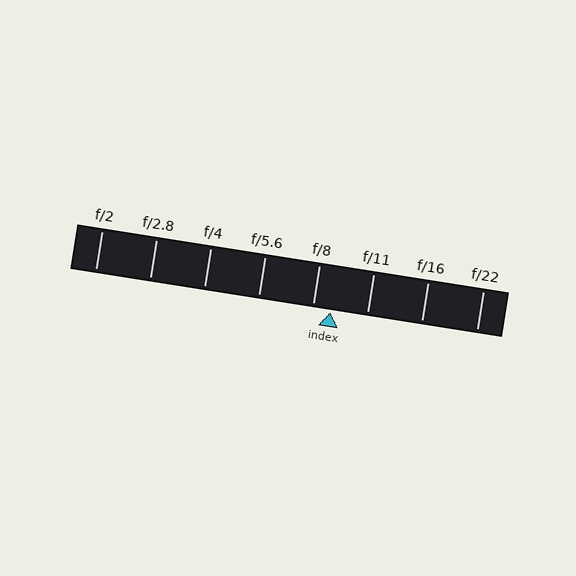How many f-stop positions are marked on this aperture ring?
There are 8 f-stop positions marked.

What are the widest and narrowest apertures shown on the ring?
The widest aperture shown is f/2 and the narrowest is f/22.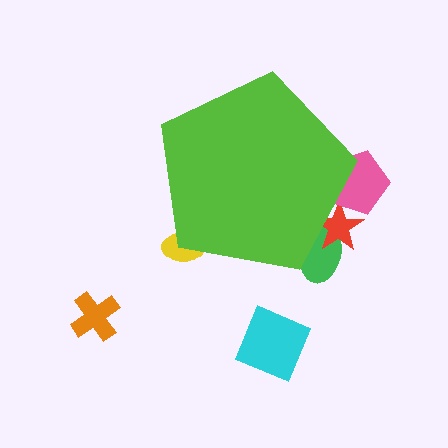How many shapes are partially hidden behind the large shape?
4 shapes are partially hidden.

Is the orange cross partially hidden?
No, the orange cross is fully visible.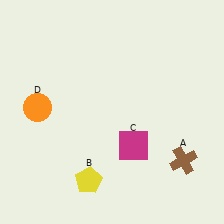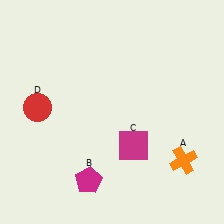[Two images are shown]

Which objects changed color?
A changed from brown to orange. B changed from yellow to magenta. D changed from orange to red.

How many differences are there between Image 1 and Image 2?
There are 3 differences between the two images.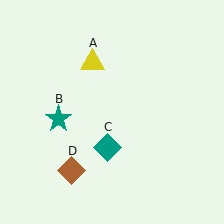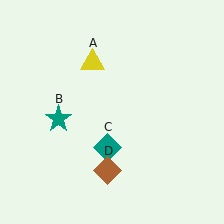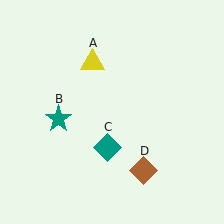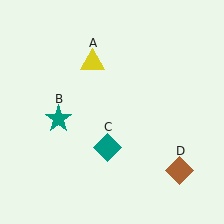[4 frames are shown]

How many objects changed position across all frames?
1 object changed position: brown diamond (object D).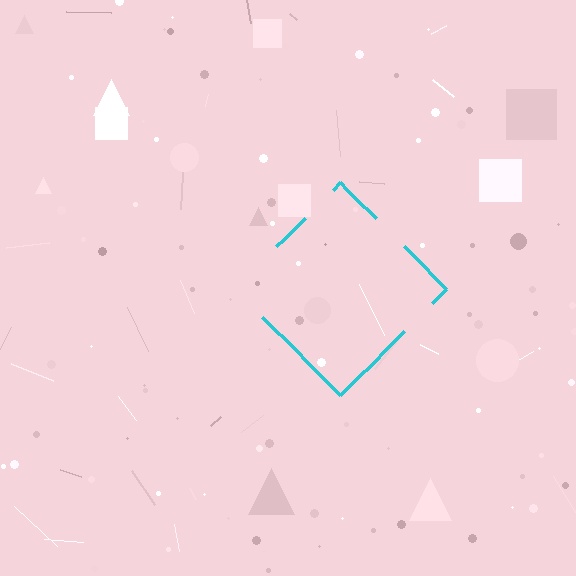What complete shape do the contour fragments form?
The contour fragments form a diamond.